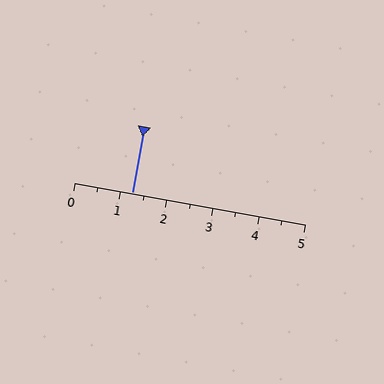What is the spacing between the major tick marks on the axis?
The major ticks are spaced 1 apart.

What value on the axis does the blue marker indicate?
The marker indicates approximately 1.2.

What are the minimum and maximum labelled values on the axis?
The axis runs from 0 to 5.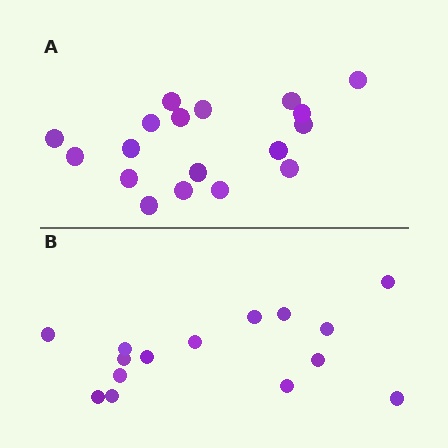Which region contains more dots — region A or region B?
Region A (the top region) has more dots.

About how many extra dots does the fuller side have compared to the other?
Region A has just a few more — roughly 2 or 3 more dots than region B.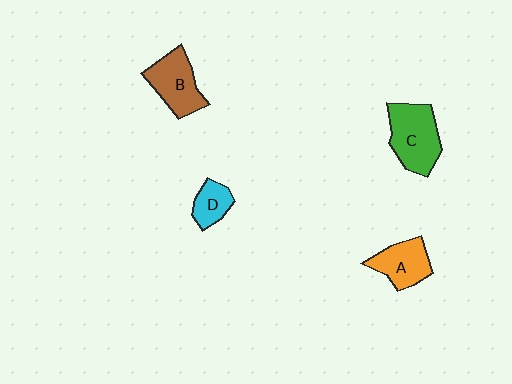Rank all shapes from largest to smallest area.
From largest to smallest: C (green), B (brown), A (orange), D (cyan).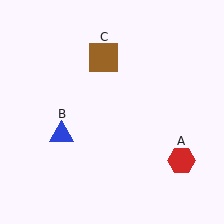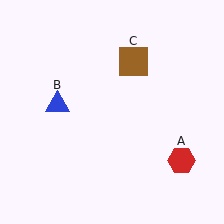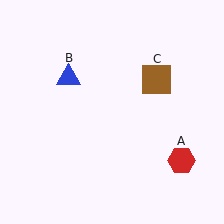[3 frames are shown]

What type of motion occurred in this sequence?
The blue triangle (object B), brown square (object C) rotated clockwise around the center of the scene.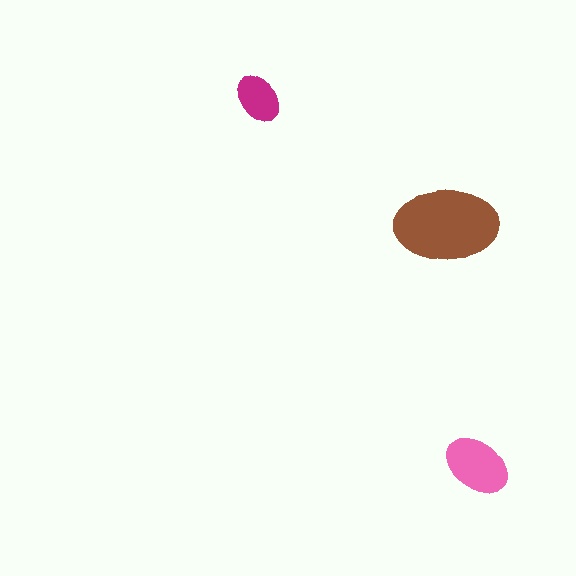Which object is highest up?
The magenta ellipse is topmost.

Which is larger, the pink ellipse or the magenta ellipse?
The pink one.